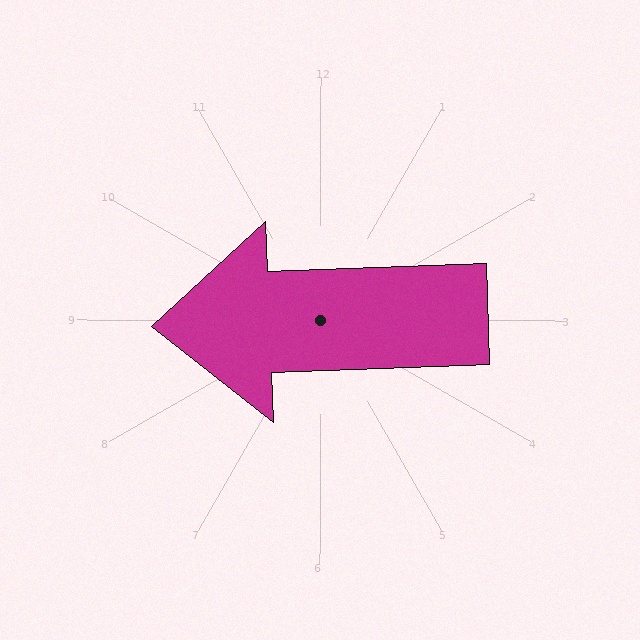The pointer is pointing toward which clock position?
Roughly 9 o'clock.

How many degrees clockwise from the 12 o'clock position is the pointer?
Approximately 268 degrees.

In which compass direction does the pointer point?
West.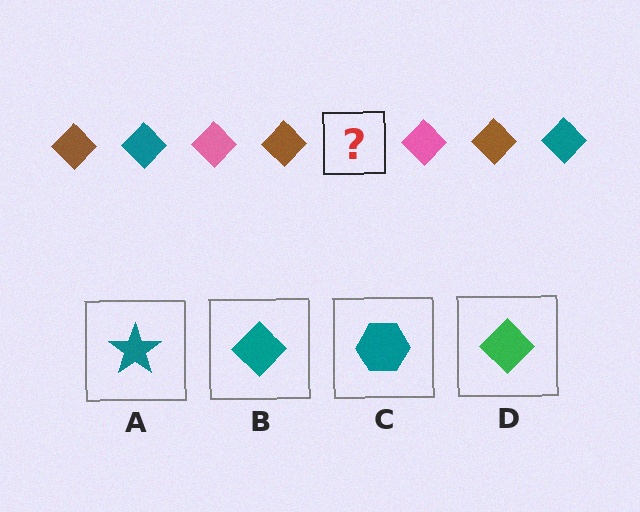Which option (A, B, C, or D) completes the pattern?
B.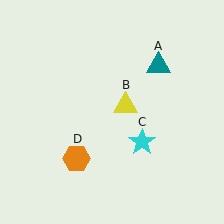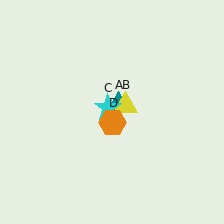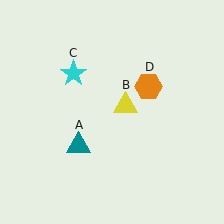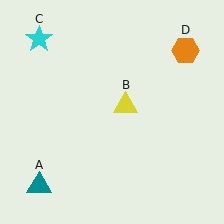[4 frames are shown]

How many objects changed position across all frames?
3 objects changed position: teal triangle (object A), cyan star (object C), orange hexagon (object D).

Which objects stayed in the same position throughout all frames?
Yellow triangle (object B) remained stationary.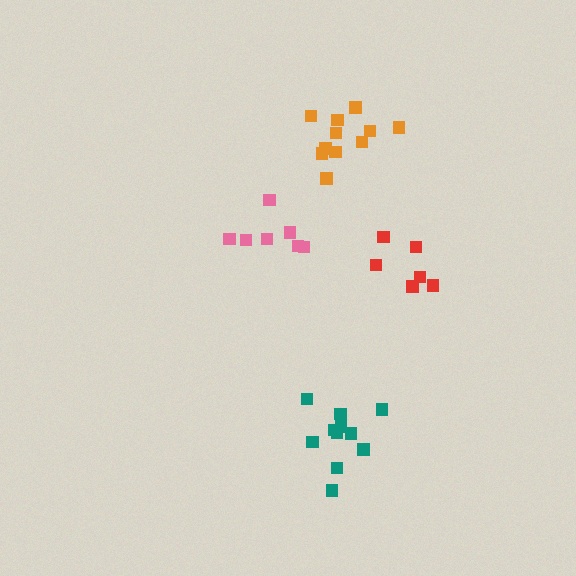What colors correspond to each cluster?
The clusters are colored: pink, red, teal, orange.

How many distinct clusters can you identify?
There are 4 distinct clusters.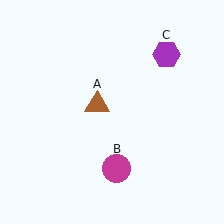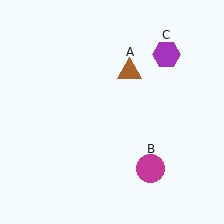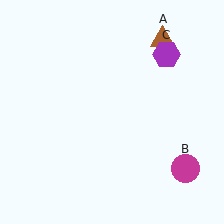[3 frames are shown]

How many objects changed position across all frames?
2 objects changed position: brown triangle (object A), magenta circle (object B).